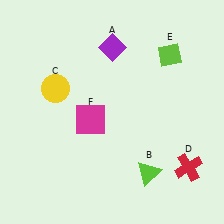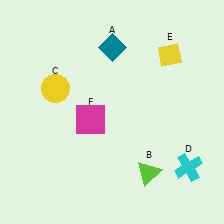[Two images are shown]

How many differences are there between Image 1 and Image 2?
There are 3 differences between the two images.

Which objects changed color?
A changed from purple to teal. D changed from red to cyan. E changed from lime to yellow.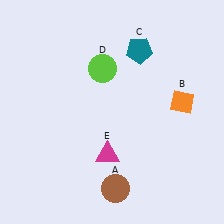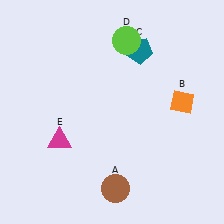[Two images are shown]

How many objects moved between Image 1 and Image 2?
2 objects moved between the two images.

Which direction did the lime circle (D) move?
The lime circle (D) moved up.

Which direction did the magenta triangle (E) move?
The magenta triangle (E) moved left.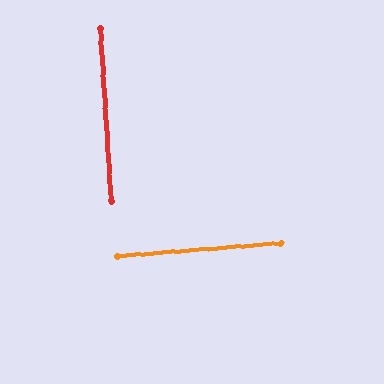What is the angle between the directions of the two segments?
Approximately 89 degrees.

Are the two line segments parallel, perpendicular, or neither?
Perpendicular — they meet at approximately 89°.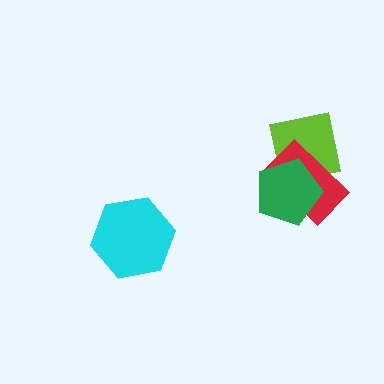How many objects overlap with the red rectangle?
2 objects overlap with the red rectangle.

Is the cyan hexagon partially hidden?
No, no other shape covers it.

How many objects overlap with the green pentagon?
2 objects overlap with the green pentagon.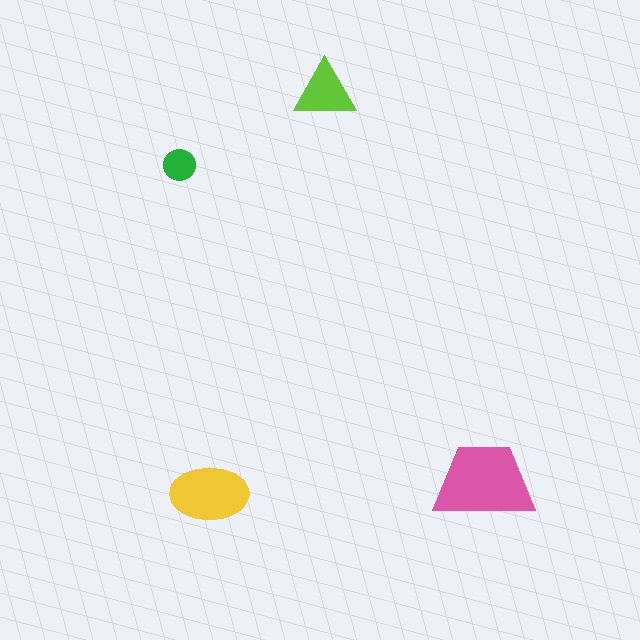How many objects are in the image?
There are 4 objects in the image.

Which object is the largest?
The pink trapezoid.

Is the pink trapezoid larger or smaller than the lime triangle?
Larger.